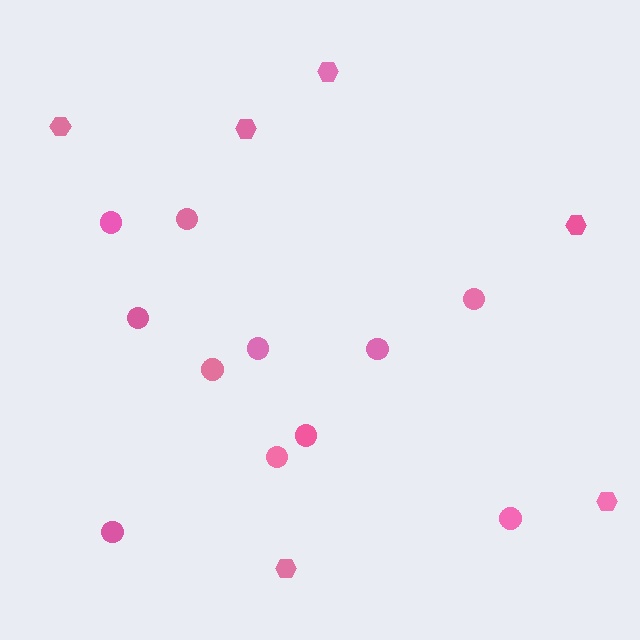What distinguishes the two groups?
There are 2 groups: one group of circles (11) and one group of hexagons (6).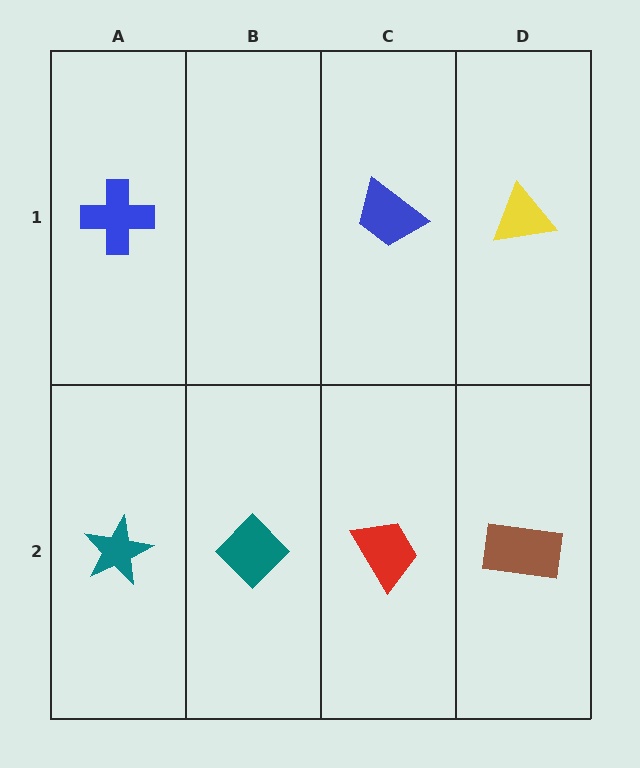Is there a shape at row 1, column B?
No, that cell is empty.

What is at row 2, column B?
A teal diamond.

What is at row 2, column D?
A brown rectangle.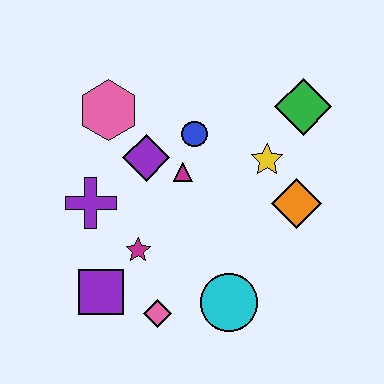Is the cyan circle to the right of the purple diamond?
Yes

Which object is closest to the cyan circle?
The pink diamond is closest to the cyan circle.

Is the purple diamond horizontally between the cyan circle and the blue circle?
No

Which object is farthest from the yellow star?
The purple square is farthest from the yellow star.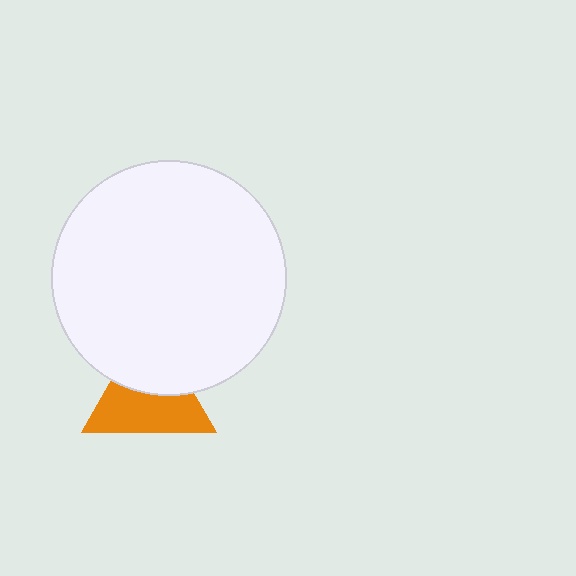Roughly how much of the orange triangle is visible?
About half of it is visible (roughly 58%).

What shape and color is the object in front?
The object in front is a white circle.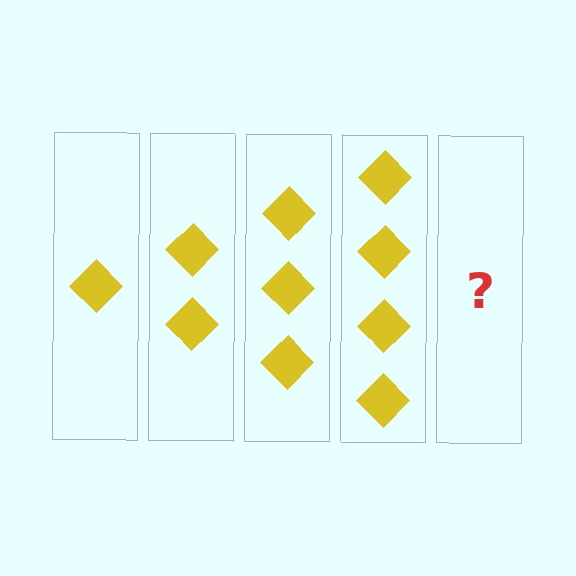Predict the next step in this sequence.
The next step is 5 diamonds.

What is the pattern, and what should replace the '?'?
The pattern is that each step adds one more diamond. The '?' should be 5 diamonds.